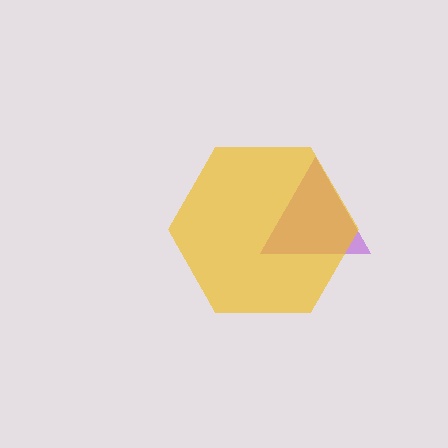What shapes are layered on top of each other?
The layered shapes are: a purple triangle, a yellow hexagon.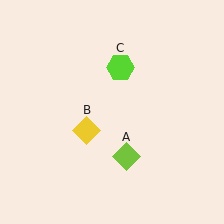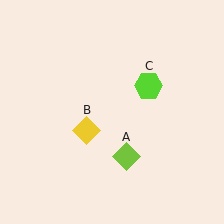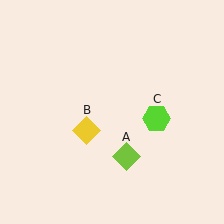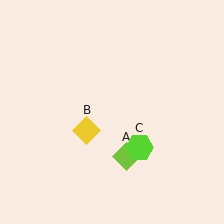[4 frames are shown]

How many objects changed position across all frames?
1 object changed position: lime hexagon (object C).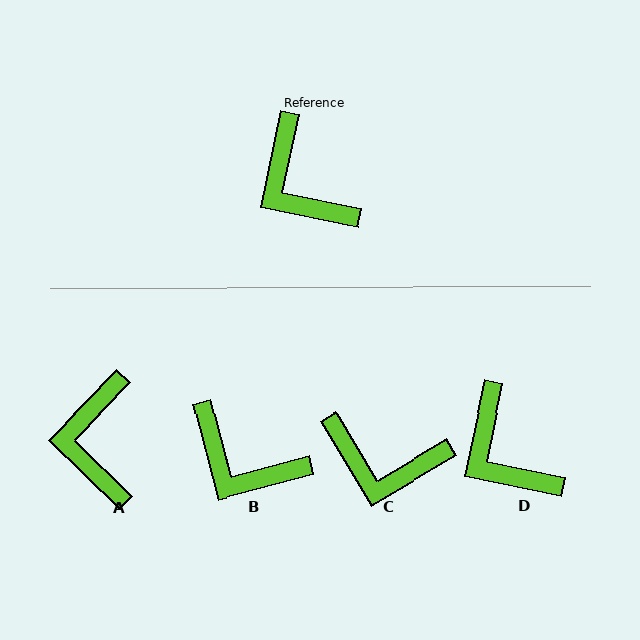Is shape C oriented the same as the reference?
No, it is off by about 42 degrees.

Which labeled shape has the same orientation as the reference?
D.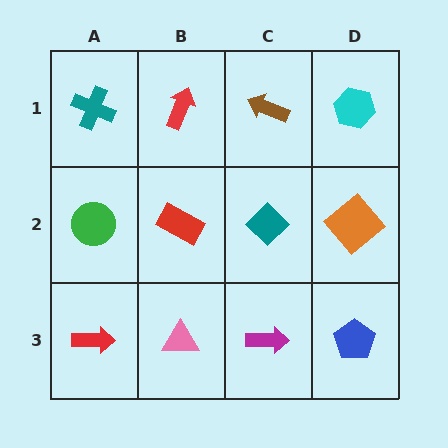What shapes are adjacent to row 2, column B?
A red arrow (row 1, column B), a pink triangle (row 3, column B), a green circle (row 2, column A), a teal diamond (row 2, column C).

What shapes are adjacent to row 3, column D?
An orange diamond (row 2, column D), a magenta arrow (row 3, column C).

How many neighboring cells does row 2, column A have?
3.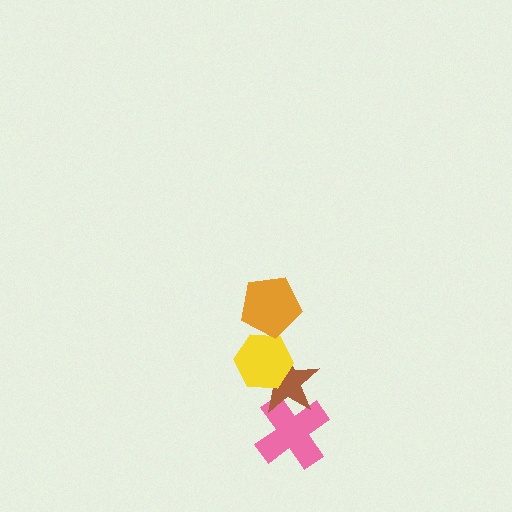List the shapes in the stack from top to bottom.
From top to bottom: the orange pentagon, the yellow hexagon, the brown star, the pink cross.